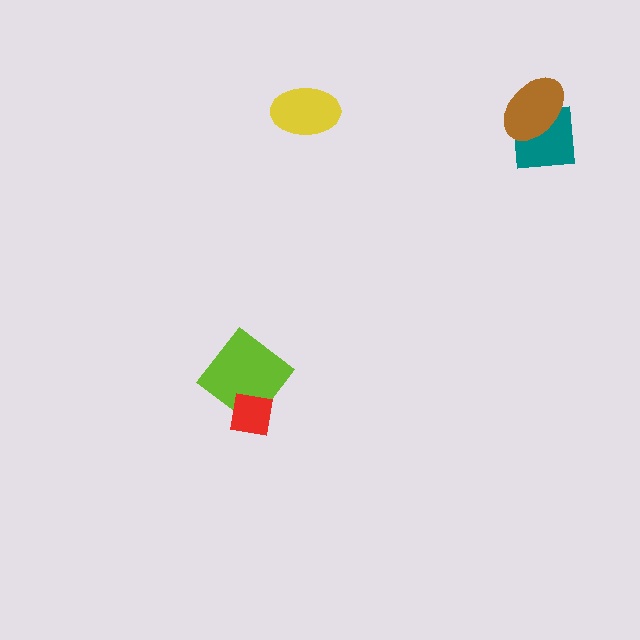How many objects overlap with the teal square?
1 object overlaps with the teal square.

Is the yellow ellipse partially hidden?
No, no other shape covers it.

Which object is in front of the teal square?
The brown ellipse is in front of the teal square.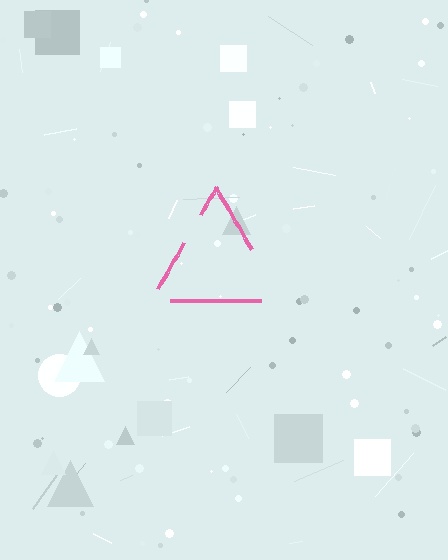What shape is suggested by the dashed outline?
The dashed outline suggests a triangle.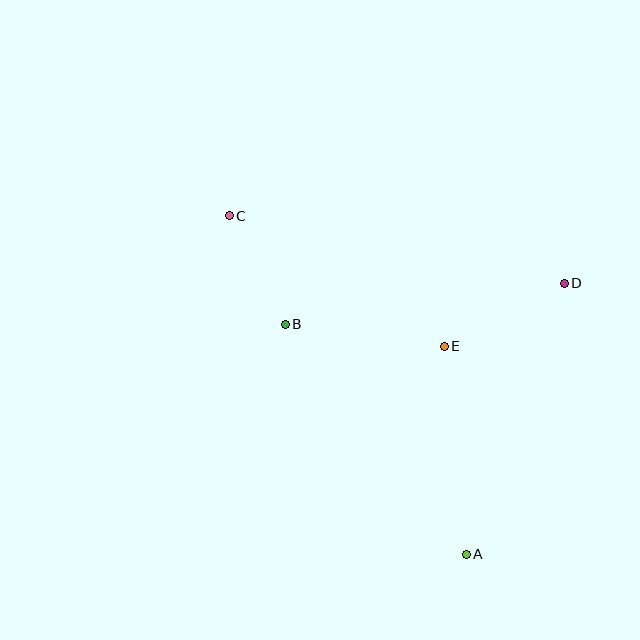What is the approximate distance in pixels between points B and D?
The distance between B and D is approximately 282 pixels.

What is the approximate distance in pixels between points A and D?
The distance between A and D is approximately 288 pixels.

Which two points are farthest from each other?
Points A and C are farthest from each other.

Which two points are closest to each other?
Points B and C are closest to each other.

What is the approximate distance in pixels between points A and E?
The distance between A and E is approximately 209 pixels.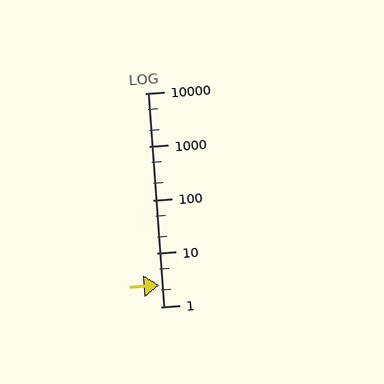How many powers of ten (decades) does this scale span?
The scale spans 4 decades, from 1 to 10000.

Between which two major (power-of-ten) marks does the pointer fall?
The pointer is between 1 and 10.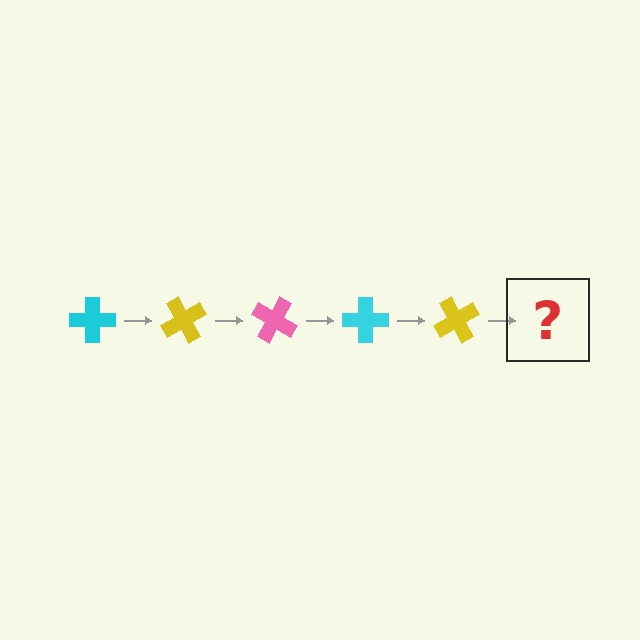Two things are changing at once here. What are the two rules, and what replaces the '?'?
The two rules are that it rotates 60 degrees each step and the color cycles through cyan, yellow, and pink. The '?' should be a pink cross, rotated 300 degrees from the start.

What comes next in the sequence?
The next element should be a pink cross, rotated 300 degrees from the start.